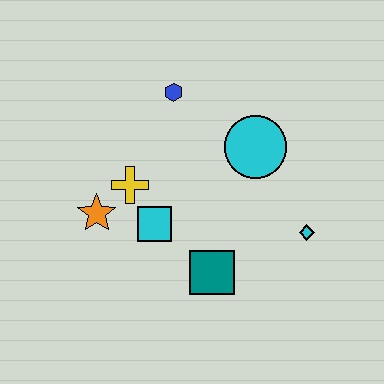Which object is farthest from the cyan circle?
The orange star is farthest from the cyan circle.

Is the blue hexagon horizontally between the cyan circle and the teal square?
No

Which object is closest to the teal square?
The cyan square is closest to the teal square.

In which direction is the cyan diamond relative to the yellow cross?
The cyan diamond is to the right of the yellow cross.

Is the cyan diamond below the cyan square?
Yes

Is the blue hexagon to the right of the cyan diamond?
No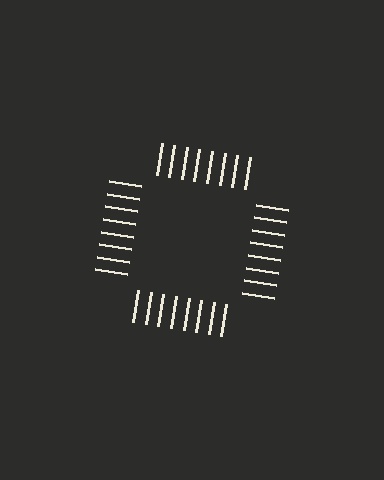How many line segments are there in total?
32 — 8 along each of the 4 edges.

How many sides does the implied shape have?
4 sides — the line-ends trace a square.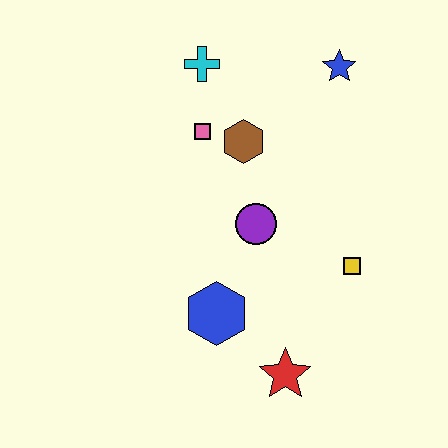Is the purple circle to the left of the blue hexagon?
No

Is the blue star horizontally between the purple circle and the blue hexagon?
No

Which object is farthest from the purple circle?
The blue star is farthest from the purple circle.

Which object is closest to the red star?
The blue hexagon is closest to the red star.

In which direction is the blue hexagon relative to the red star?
The blue hexagon is to the left of the red star.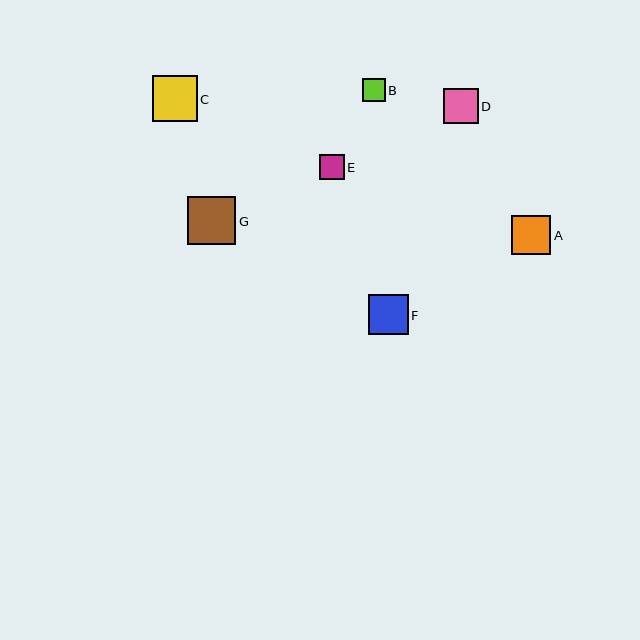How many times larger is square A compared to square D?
Square A is approximately 1.1 times the size of square D.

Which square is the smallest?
Square B is the smallest with a size of approximately 22 pixels.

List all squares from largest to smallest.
From largest to smallest: G, C, F, A, D, E, B.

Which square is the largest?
Square G is the largest with a size of approximately 48 pixels.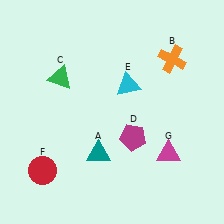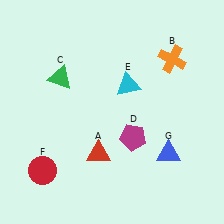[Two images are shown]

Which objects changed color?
A changed from teal to red. G changed from magenta to blue.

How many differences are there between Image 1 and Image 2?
There are 2 differences between the two images.